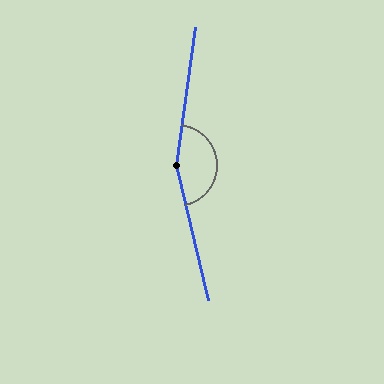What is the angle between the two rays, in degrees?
Approximately 158 degrees.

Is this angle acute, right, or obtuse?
It is obtuse.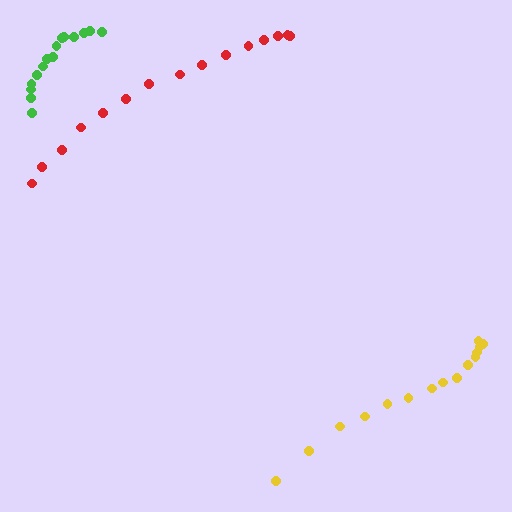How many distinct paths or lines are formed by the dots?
There are 3 distinct paths.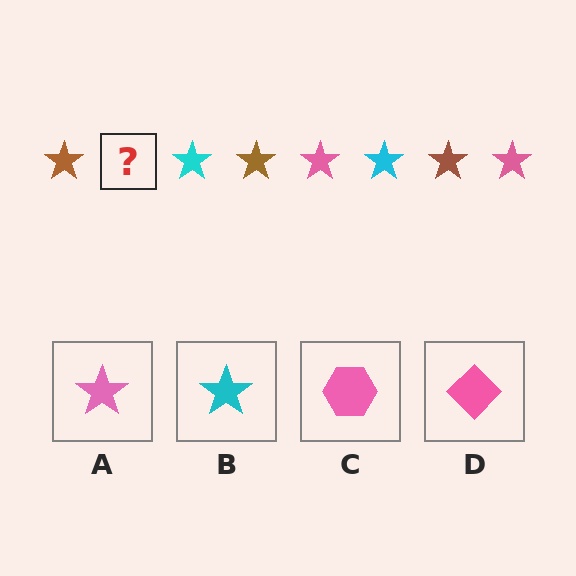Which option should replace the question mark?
Option A.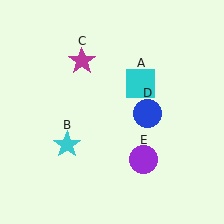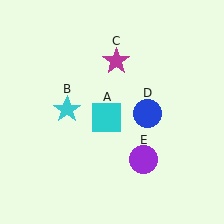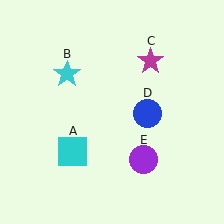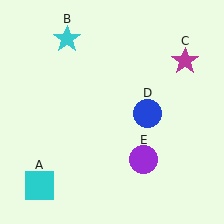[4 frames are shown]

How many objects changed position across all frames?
3 objects changed position: cyan square (object A), cyan star (object B), magenta star (object C).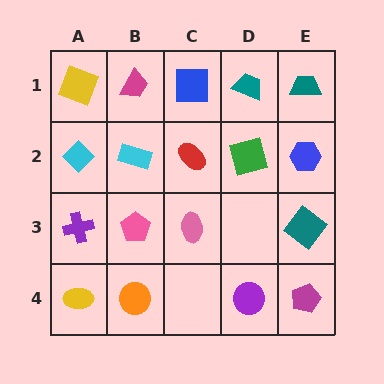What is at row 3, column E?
A teal diamond.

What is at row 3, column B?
A pink pentagon.